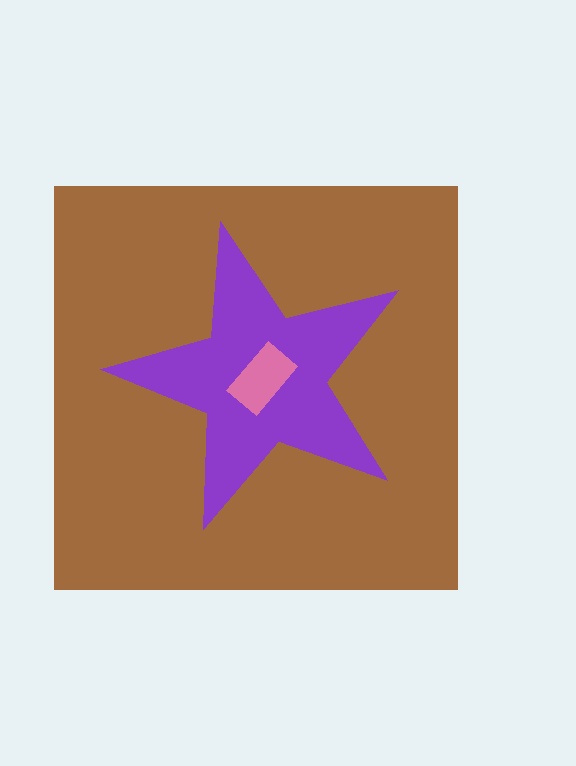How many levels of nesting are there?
3.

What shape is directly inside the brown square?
The purple star.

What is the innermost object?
The pink rectangle.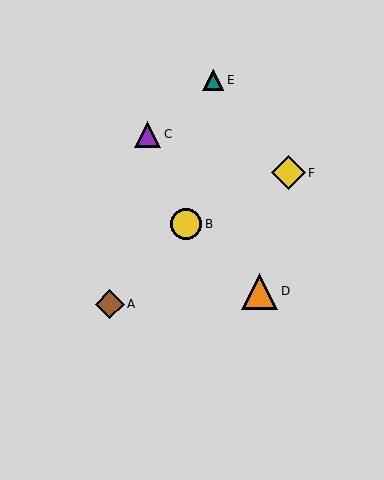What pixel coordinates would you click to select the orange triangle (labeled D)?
Click at (260, 291) to select the orange triangle D.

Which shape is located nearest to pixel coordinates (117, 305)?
The brown diamond (labeled A) at (110, 304) is nearest to that location.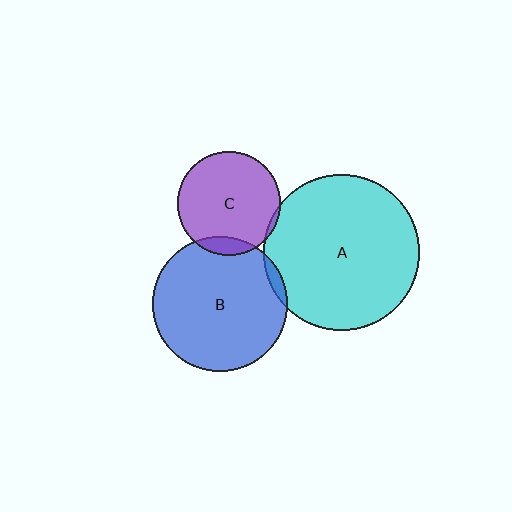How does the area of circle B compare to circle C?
Approximately 1.7 times.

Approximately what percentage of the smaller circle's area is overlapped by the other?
Approximately 5%.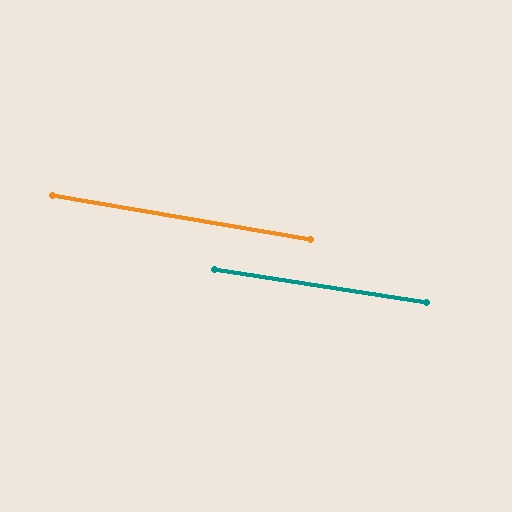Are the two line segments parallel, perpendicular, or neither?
Parallel — their directions differ by only 0.6°.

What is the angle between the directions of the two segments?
Approximately 1 degree.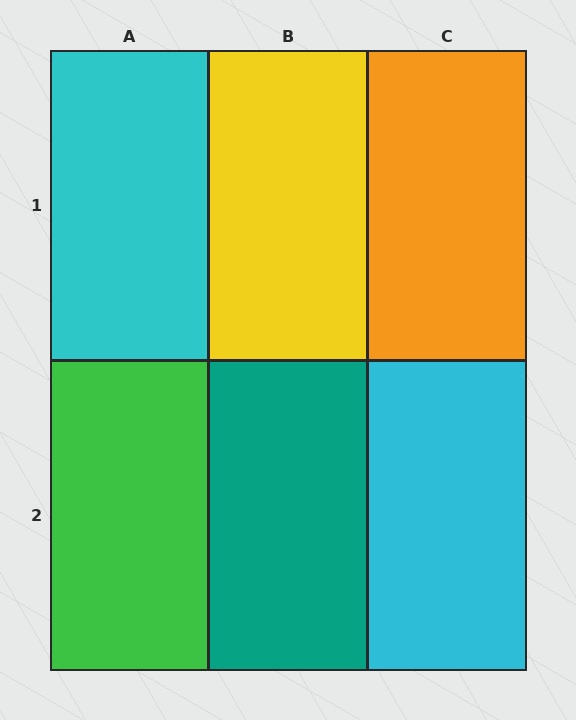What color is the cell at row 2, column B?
Teal.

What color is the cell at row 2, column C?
Cyan.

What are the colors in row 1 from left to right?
Cyan, yellow, orange.